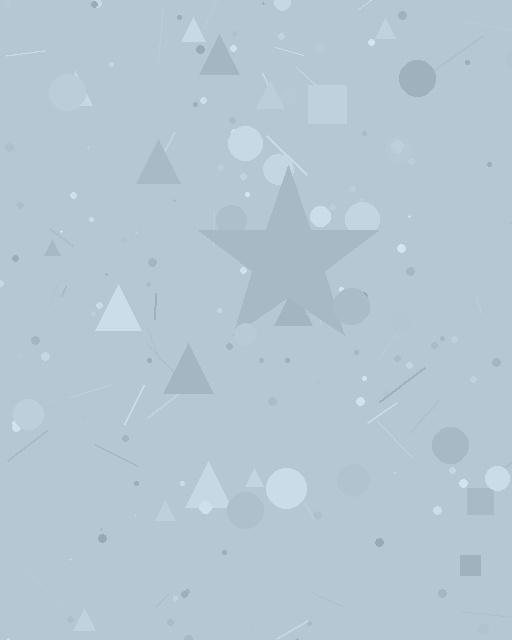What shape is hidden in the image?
A star is hidden in the image.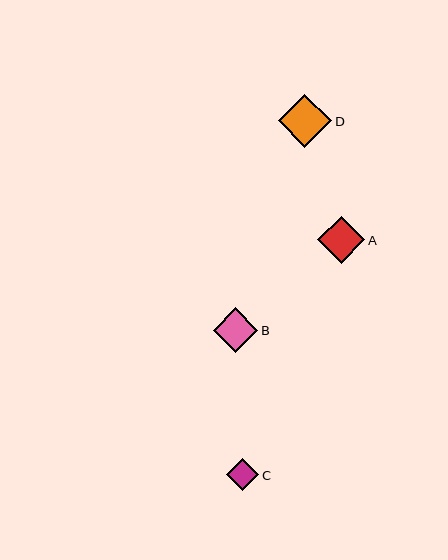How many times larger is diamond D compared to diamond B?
Diamond D is approximately 1.2 times the size of diamond B.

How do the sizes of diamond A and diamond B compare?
Diamond A and diamond B are approximately the same size.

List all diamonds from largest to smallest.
From largest to smallest: D, A, B, C.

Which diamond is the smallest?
Diamond C is the smallest with a size of approximately 32 pixels.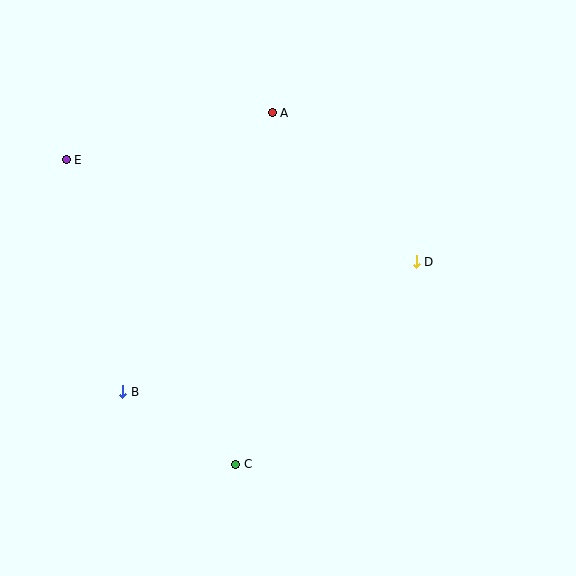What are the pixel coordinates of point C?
Point C is at (236, 464).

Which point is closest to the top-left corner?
Point E is closest to the top-left corner.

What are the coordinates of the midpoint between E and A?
The midpoint between E and A is at (169, 136).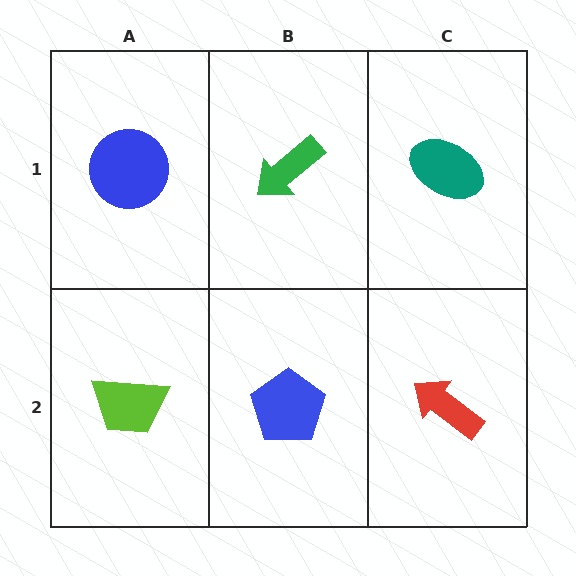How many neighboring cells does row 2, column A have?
2.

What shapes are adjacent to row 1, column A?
A lime trapezoid (row 2, column A), a green arrow (row 1, column B).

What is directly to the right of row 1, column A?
A green arrow.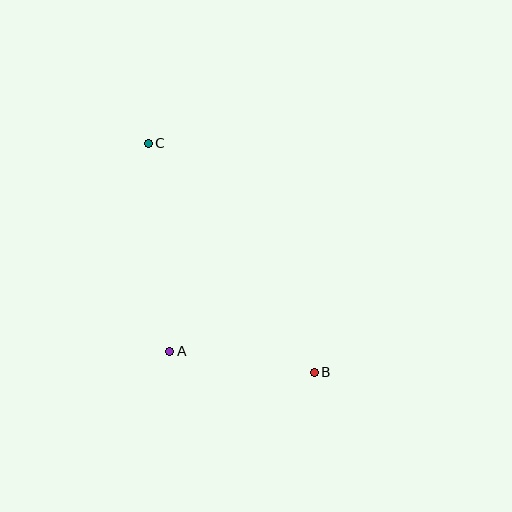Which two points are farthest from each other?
Points B and C are farthest from each other.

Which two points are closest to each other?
Points A and B are closest to each other.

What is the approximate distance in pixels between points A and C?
The distance between A and C is approximately 209 pixels.